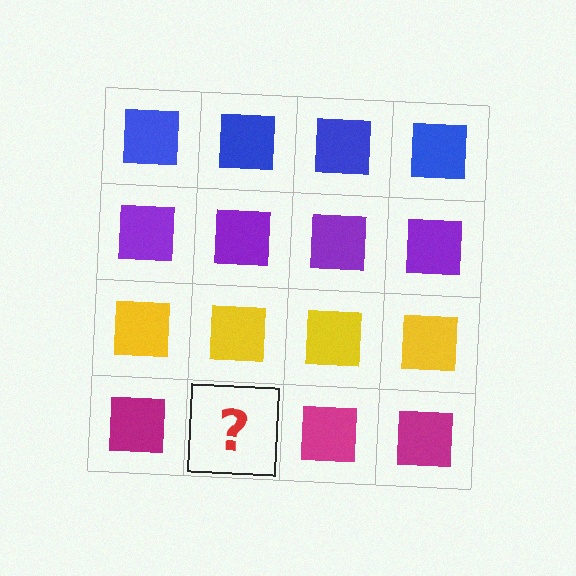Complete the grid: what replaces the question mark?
The question mark should be replaced with a magenta square.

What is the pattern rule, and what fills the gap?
The rule is that each row has a consistent color. The gap should be filled with a magenta square.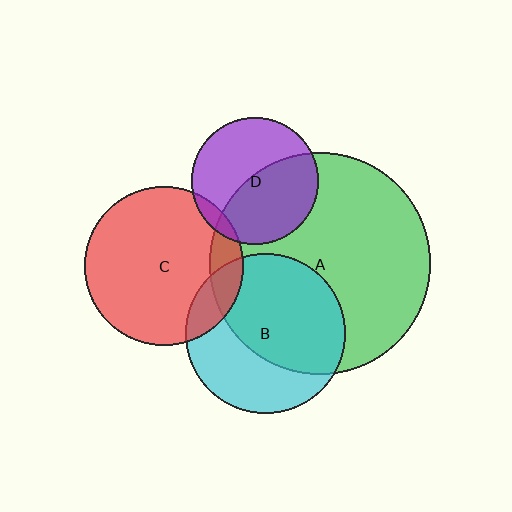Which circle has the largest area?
Circle A (green).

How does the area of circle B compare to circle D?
Approximately 1.6 times.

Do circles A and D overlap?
Yes.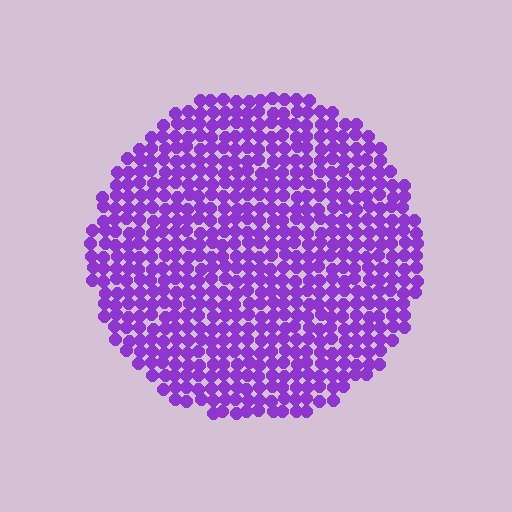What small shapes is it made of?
It is made of small circles.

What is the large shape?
The large shape is a circle.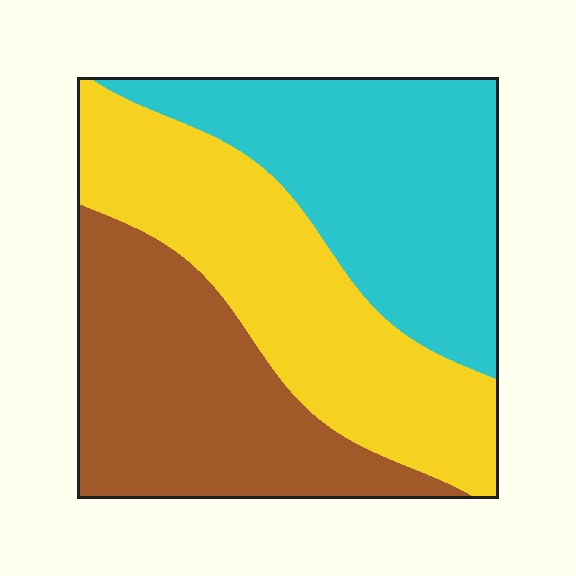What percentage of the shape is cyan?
Cyan takes up between a quarter and a half of the shape.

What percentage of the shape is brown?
Brown takes up between a sixth and a third of the shape.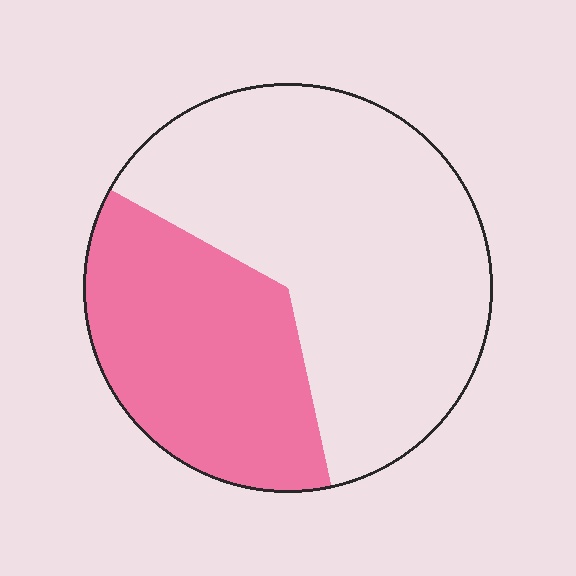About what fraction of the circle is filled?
About three eighths (3/8).